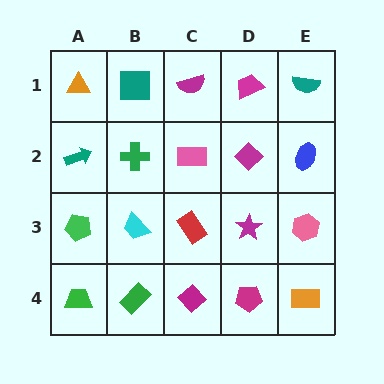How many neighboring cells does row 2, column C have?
4.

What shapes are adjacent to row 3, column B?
A green cross (row 2, column B), a green rectangle (row 4, column B), a green pentagon (row 3, column A), a red rectangle (row 3, column C).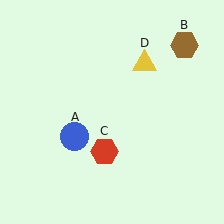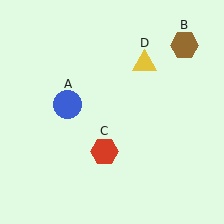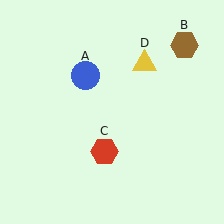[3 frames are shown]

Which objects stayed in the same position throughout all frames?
Brown hexagon (object B) and red hexagon (object C) and yellow triangle (object D) remained stationary.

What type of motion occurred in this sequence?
The blue circle (object A) rotated clockwise around the center of the scene.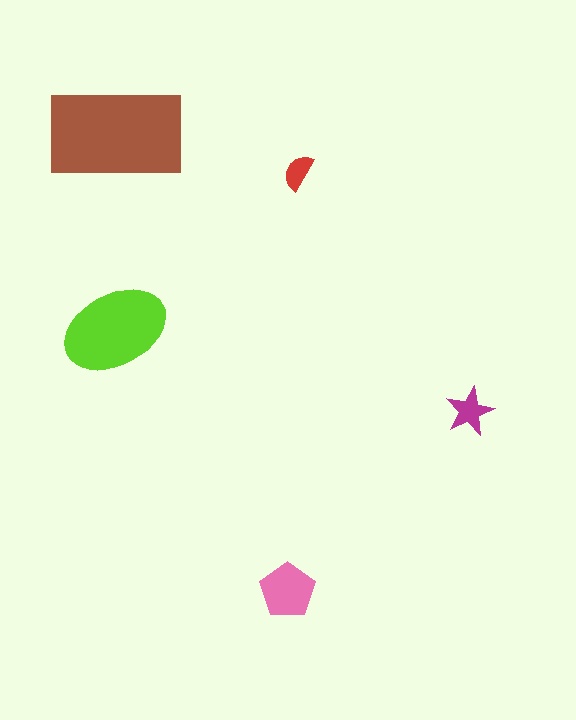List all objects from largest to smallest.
The brown rectangle, the lime ellipse, the pink pentagon, the magenta star, the red semicircle.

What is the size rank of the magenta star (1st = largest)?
4th.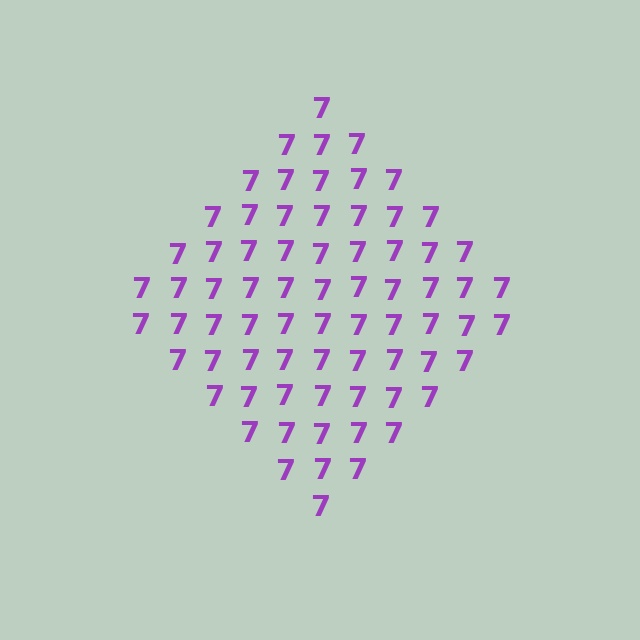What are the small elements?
The small elements are digit 7's.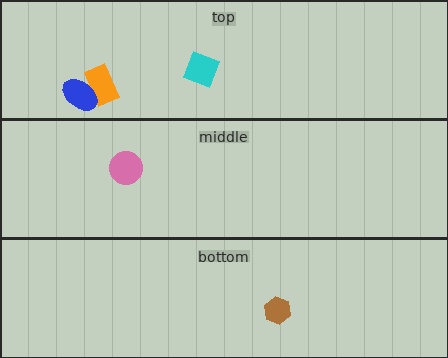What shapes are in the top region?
The orange rectangle, the blue ellipse, the cyan square.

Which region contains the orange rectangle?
The top region.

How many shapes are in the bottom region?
1.